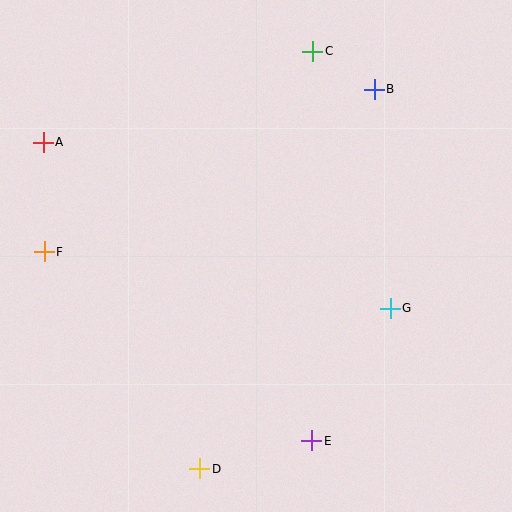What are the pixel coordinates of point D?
Point D is at (200, 469).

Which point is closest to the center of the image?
Point G at (390, 309) is closest to the center.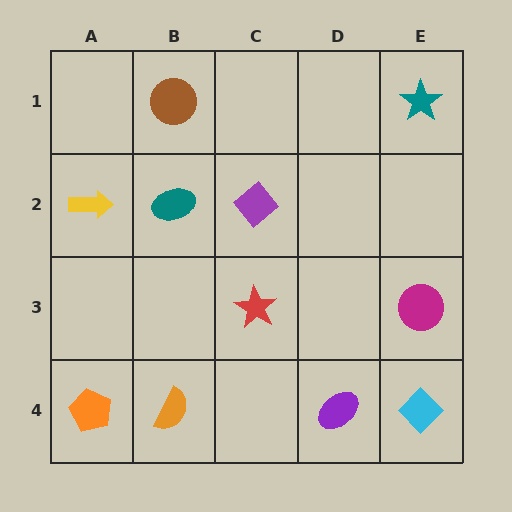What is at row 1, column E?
A teal star.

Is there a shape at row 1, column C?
No, that cell is empty.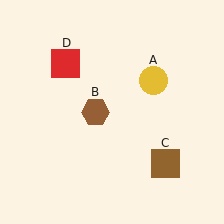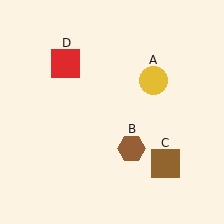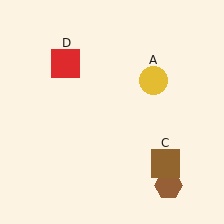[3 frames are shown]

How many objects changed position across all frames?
1 object changed position: brown hexagon (object B).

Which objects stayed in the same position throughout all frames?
Yellow circle (object A) and brown square (object C) and red square (object D) remained stationary.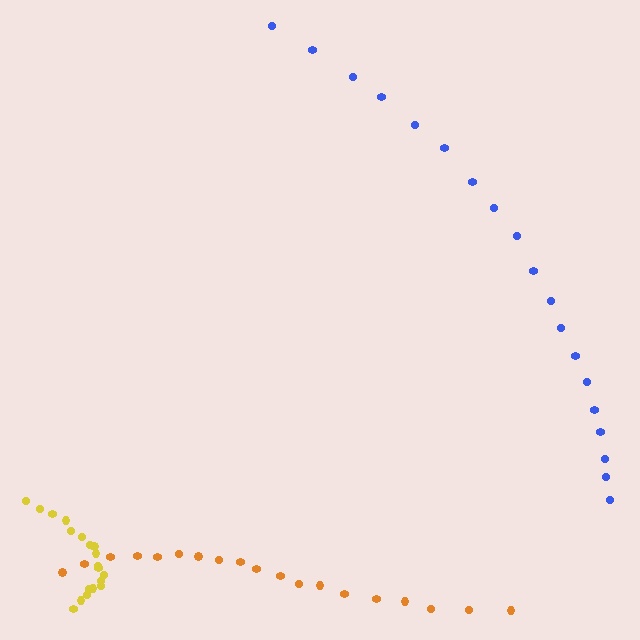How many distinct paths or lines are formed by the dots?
There are 3 distinct paths.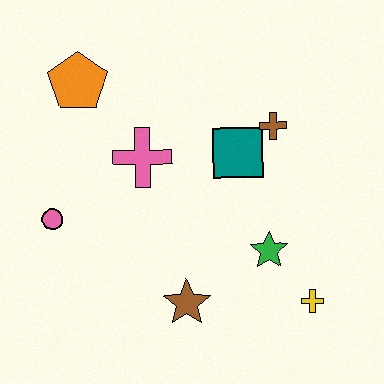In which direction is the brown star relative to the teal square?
The brown star is below the teal square.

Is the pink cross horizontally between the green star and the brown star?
No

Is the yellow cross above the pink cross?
No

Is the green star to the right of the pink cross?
Yes